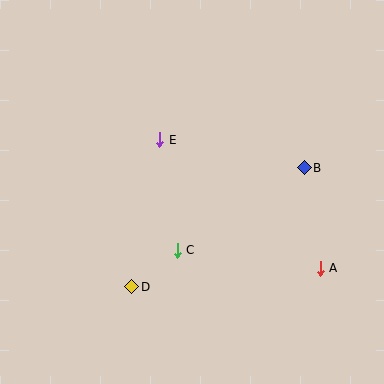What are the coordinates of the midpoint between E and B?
The midpoint between E and B is at (232, 154).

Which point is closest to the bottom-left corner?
Point D is closest to the bottom-left corner.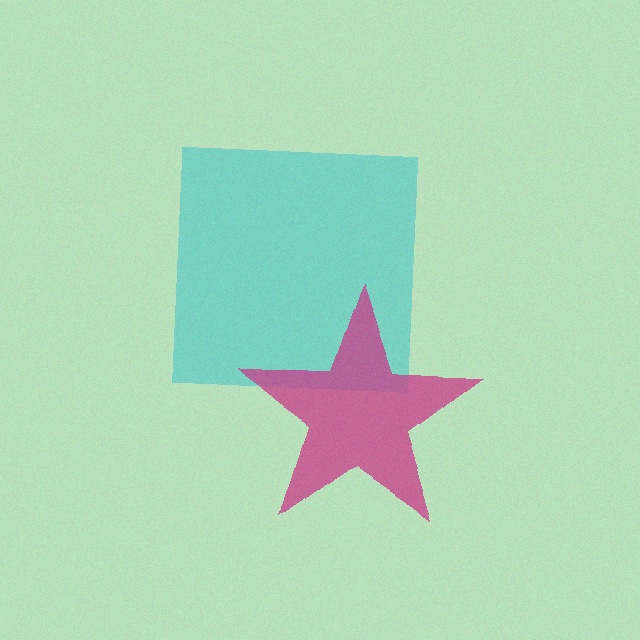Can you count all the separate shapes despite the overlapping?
Yes, there are 2 separate shapes.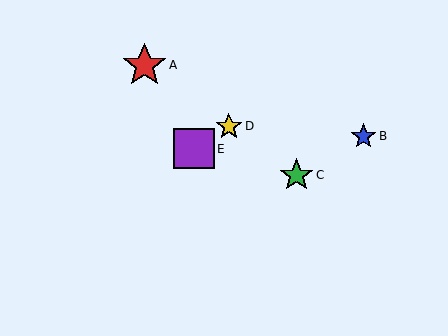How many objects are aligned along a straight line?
3 objects (A, C, D) are aligned along a straight line.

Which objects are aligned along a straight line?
Objects A, C, D are aligned along a straight line.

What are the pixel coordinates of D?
Object D is at (229, 126).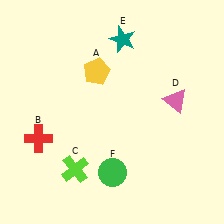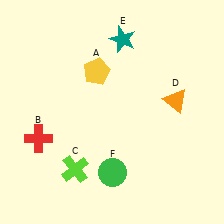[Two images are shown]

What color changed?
The triangle (D) changed from pink in Image 1 to orange in Image 2.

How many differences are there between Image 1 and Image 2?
There is 1 difference between the two images.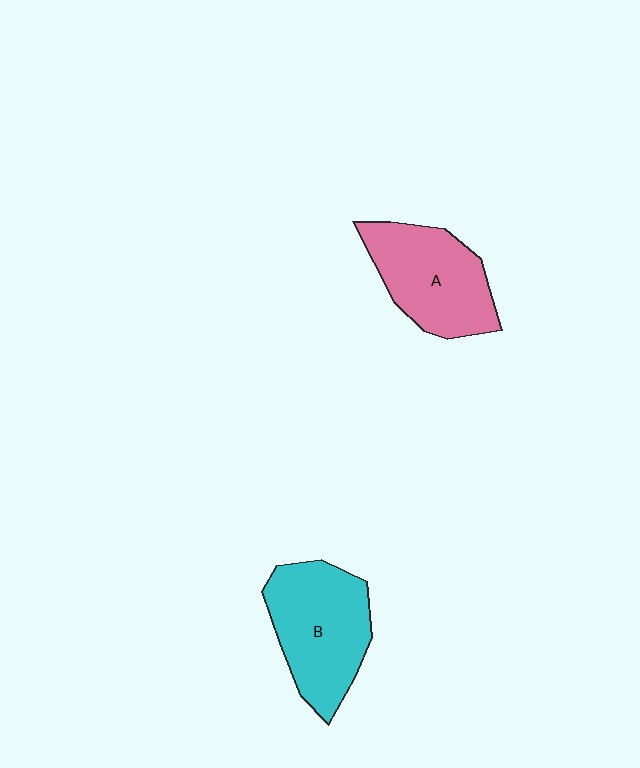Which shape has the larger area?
Shape B (cyan).